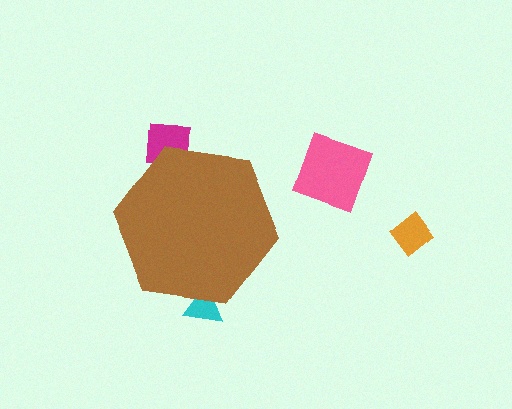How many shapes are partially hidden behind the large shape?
2 shapes are partially hidden.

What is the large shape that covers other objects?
A brown hexagon.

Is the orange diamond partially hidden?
No, the orange diamond is fully visible.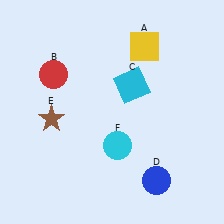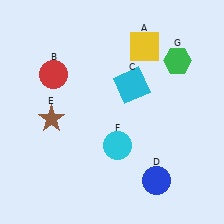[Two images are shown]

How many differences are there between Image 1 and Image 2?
There is 1 difference between the two images.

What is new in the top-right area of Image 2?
A green hexagon (G) was added in the top-right area of Image 2.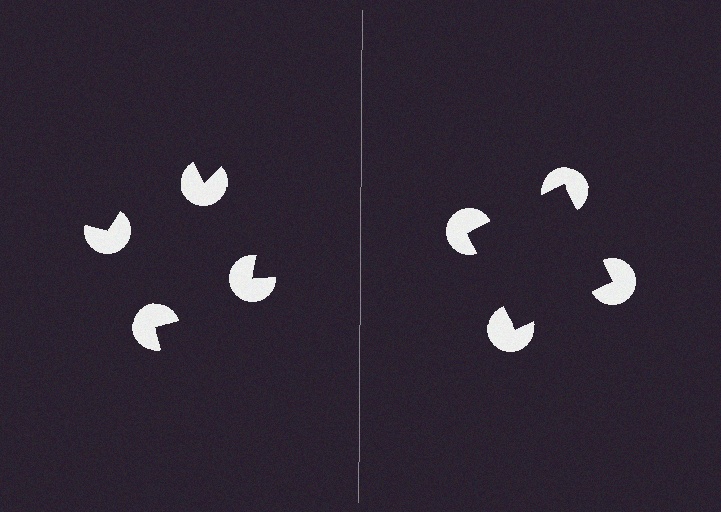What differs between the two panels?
The pac-man discs are positioned identically on both sides; only the wedge orientations differ. On the right they align to a square; on the left they are misaligned.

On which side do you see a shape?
An illusory square appears on the right side. On the left side the wedge cuts are rotated, so no coherent shape forms.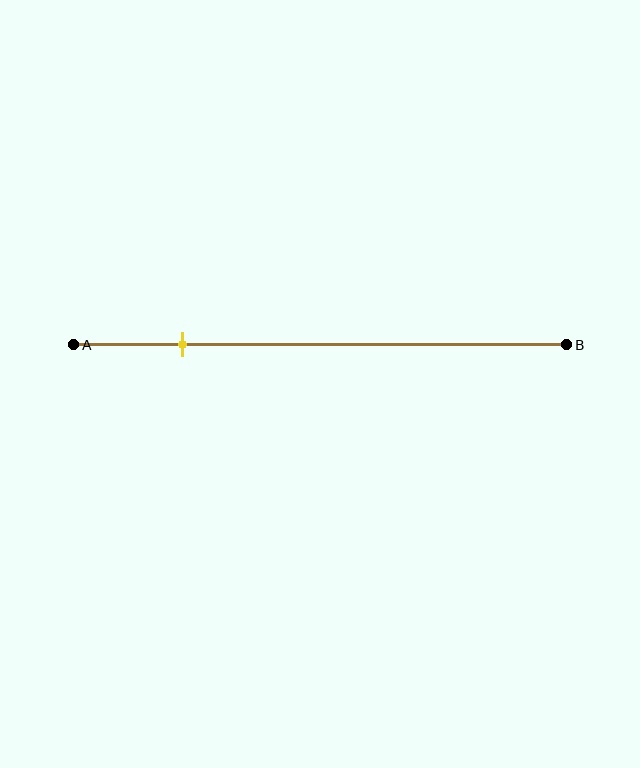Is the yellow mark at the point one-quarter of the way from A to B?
Yes, the mark is approximately at the one-quarter point.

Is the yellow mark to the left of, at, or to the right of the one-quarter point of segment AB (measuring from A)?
The yellow mark is approximately at the one-quarter point of segment AB.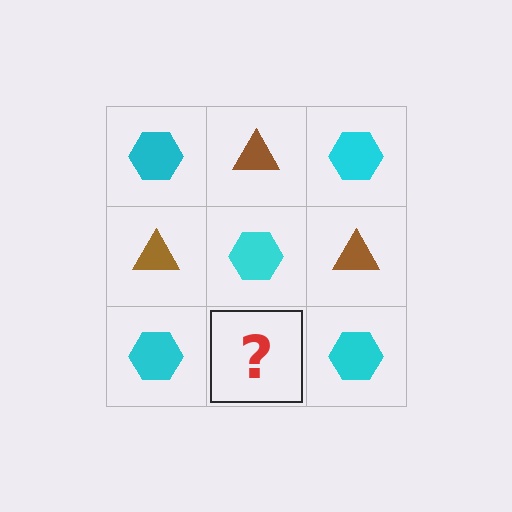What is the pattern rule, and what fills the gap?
The rule is that it alternates cyan hexagon and brown triangle in a checkerboard pattern. The gap should be filled with a brown triangle.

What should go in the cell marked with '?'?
The missing cell should contain a brown triangle.